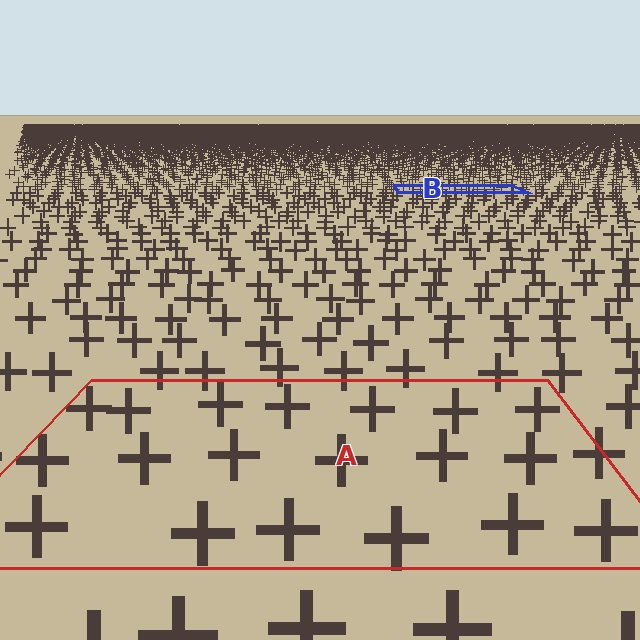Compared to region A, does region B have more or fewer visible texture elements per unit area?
Region B has more texture elements per unit area — they are packed more densely because it is farther away.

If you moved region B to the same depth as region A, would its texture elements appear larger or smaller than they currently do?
They would appear larger. At a closer depth, the same texture elements are projected at a bigger on-screen size.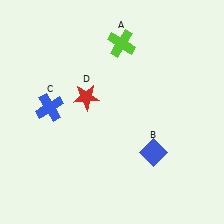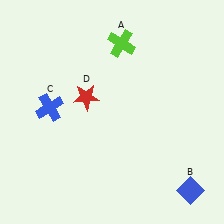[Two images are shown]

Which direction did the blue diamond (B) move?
The blue diamond (B) moved down.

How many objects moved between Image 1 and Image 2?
1 object moved between the two images.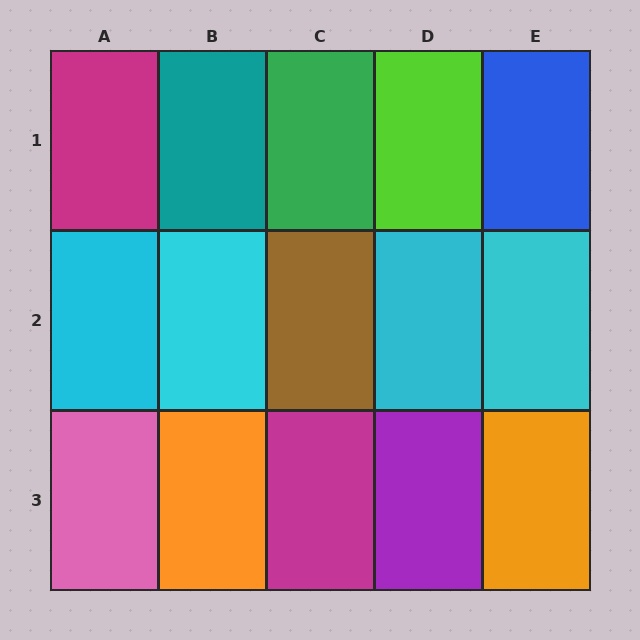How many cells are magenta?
2 cells are magenta.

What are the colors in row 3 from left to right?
Pink, orange, magenta, purple, orange.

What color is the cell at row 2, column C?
Brown.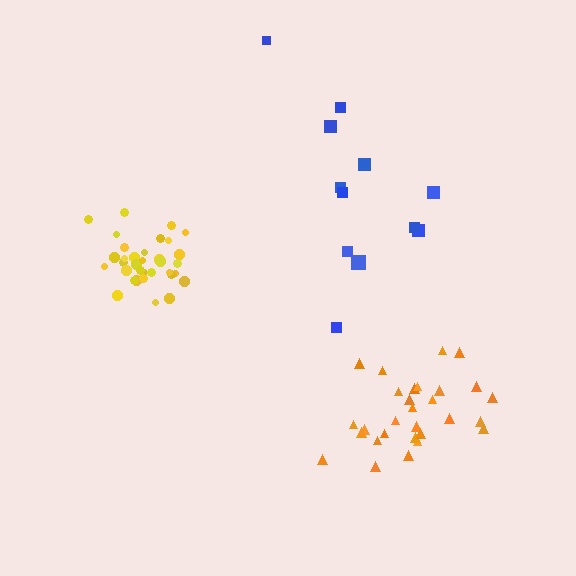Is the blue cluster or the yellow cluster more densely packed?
Yellow.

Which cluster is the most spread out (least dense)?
Blue.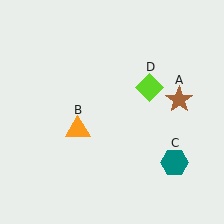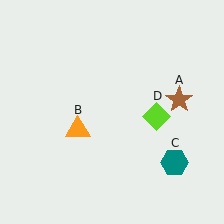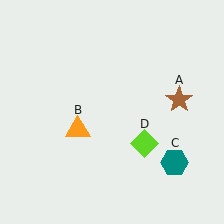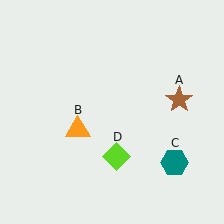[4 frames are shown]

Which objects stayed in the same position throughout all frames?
Brown star (object A) and orange triangle (object B) and teal hexagon (object C) remained stationary.